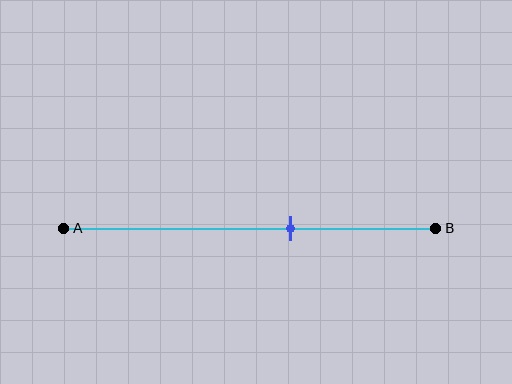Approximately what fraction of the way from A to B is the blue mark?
The blue mark is approximately 60% of the way from A to B.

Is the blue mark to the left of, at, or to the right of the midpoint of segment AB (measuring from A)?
The blue mark is to the right of the midpoint of segment AB.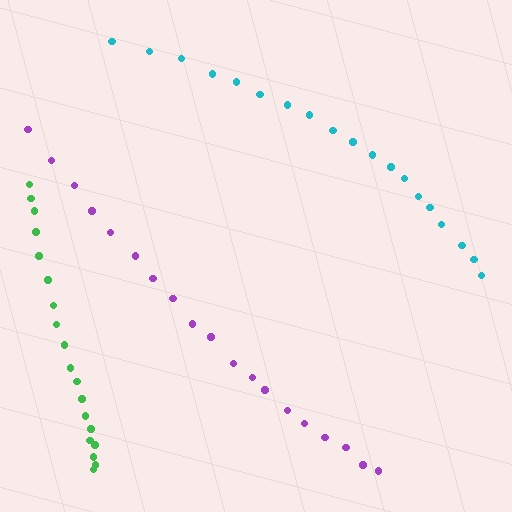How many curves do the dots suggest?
There are 3 distinct paths.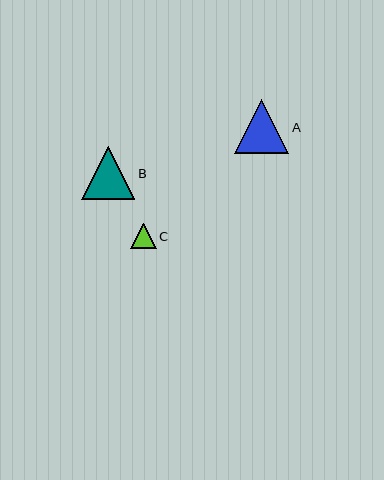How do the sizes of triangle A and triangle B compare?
Triangle A and triangle B are approximately the same size.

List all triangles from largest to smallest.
From largest to smallest: A, B, C.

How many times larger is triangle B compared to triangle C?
Triangle B is approximately 2.1 times the size of triangle C.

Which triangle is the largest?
Triangle A is the largest with a size of approximately 54 pixels.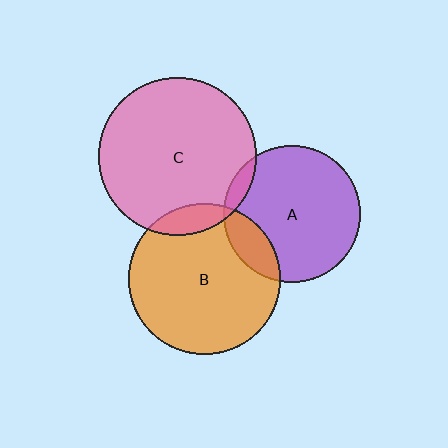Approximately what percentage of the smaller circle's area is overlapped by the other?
Approximately 5%.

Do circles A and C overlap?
Yes.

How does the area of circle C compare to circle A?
Approximately 1.3 times.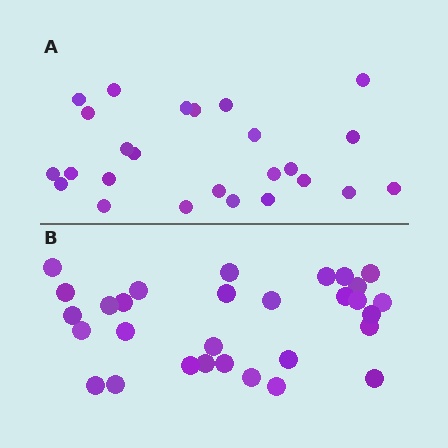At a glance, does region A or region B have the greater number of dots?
Region B (the bottom region) has more dots.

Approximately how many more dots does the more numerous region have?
Region B has about 5 more dots than region A.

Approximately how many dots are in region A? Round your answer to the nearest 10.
About 20 dots. (The exact count is 25, which rounds to 20.)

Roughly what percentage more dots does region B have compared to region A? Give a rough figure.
About 20% more.